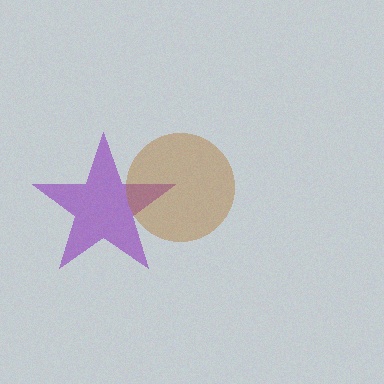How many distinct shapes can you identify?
There are 2 distinct shapes: a purple star, a brown circle.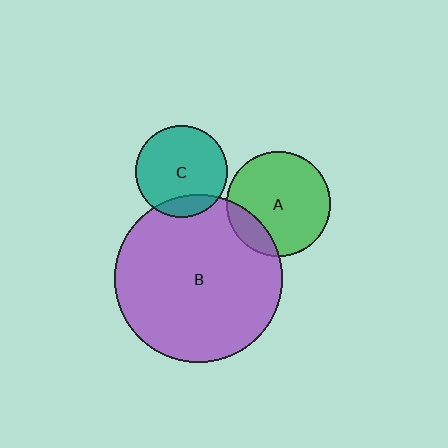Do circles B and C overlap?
Yes.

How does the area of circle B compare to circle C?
Approximately 3.3 times.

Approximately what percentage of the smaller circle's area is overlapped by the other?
Approximately 15%.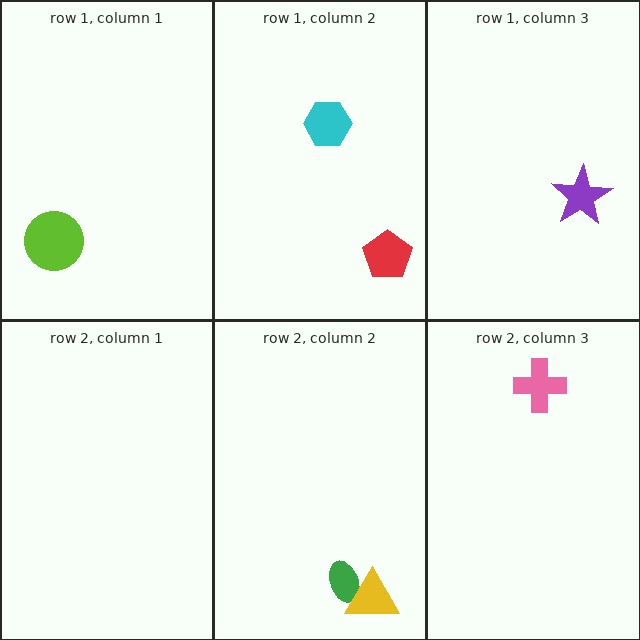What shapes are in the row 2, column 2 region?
The green ellipse, the yellow triangle.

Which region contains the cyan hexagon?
The row 1, column 2 region.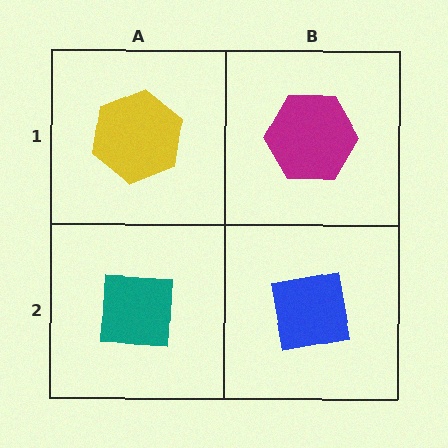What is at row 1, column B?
A magenta hexagon.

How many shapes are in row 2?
2 shapes.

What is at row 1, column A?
A yellow hexagon.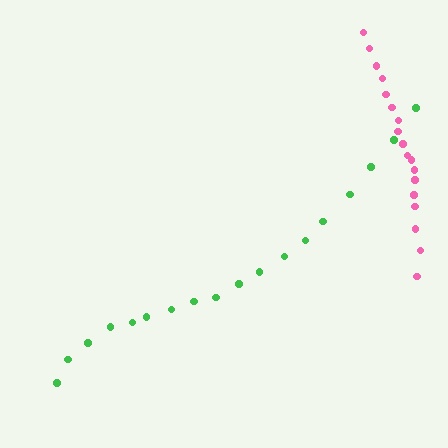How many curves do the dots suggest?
There are 2 distinct paths.